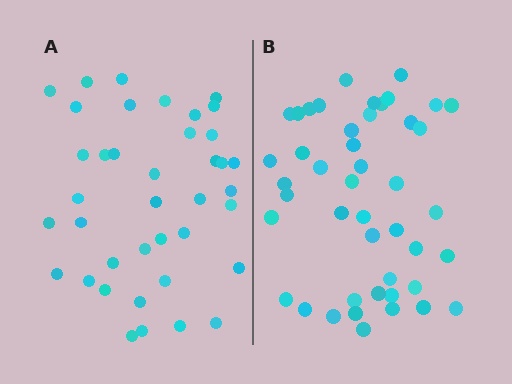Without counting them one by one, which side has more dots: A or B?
Region B (the right region) has more dots.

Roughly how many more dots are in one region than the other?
Region B has about 6 more dots than region A.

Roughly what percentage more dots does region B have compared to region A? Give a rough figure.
About 15% more.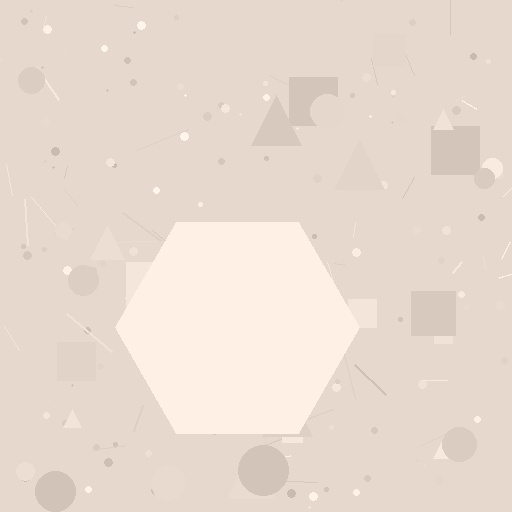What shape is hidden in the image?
A hexagon is hidden in the image.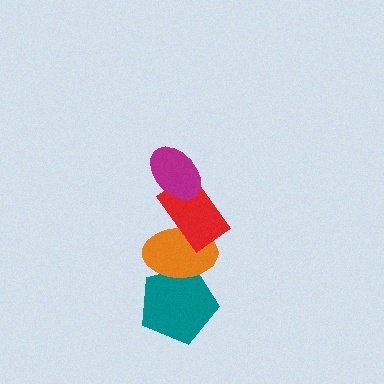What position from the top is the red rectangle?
The red rectangle is 2nd from the top.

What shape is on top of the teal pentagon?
The orange ellipse is on top of the teal pentagon.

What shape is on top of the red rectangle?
The magenta ellipse is on top of the red rectangle.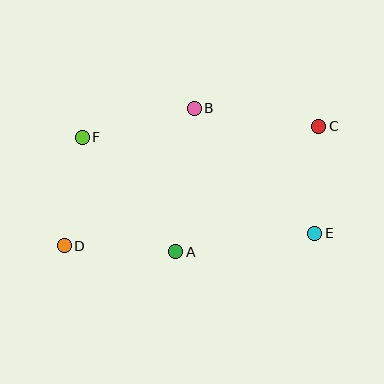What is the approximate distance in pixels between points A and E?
The distance between A and E is approximately 140 pixels.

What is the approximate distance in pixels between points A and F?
The distance between A and F is approximately 148 pixels.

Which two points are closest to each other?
Points C and E are closest to each other.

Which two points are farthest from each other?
Points C and D are farthest from each other.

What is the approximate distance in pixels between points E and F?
The distance between E and F is approximately 251 pixels.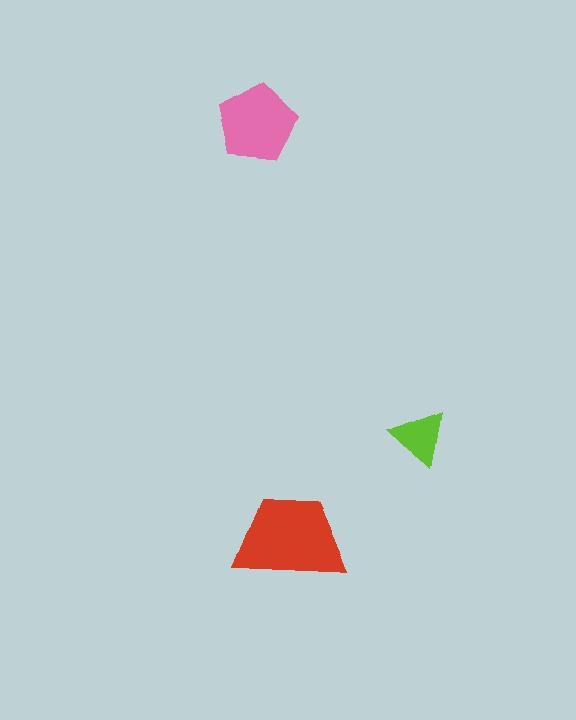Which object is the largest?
The red trapezoid.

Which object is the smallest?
The lime triangle.